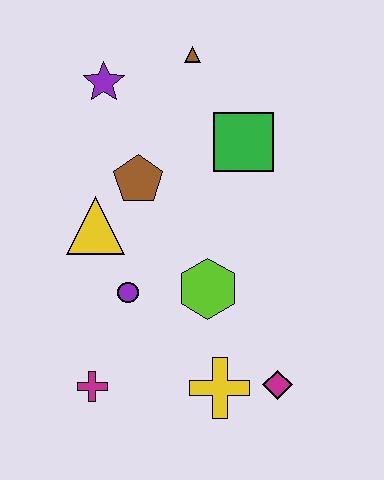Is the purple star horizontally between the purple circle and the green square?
No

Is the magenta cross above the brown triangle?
No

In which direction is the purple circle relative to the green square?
The purple circle is below the green square.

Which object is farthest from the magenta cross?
The brown triangle is farthest from the magenta cross.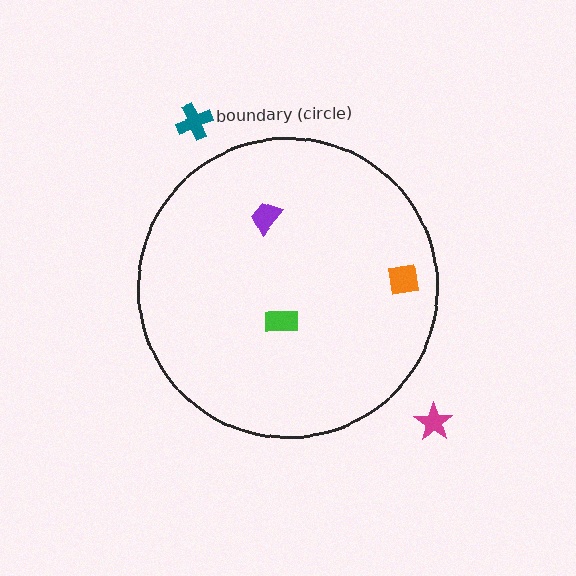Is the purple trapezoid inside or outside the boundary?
Inside.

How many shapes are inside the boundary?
3 inside, 2 outside.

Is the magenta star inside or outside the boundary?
Outside.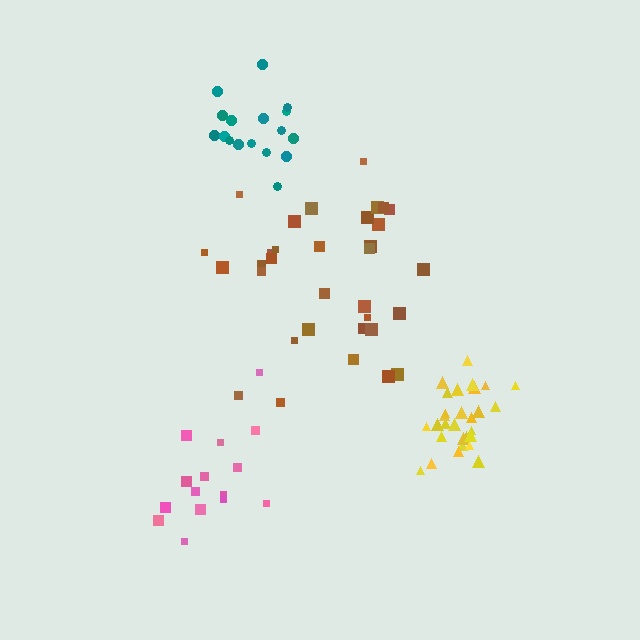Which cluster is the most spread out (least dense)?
Brown.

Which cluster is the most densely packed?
Yellow.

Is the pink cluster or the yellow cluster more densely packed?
Yellow.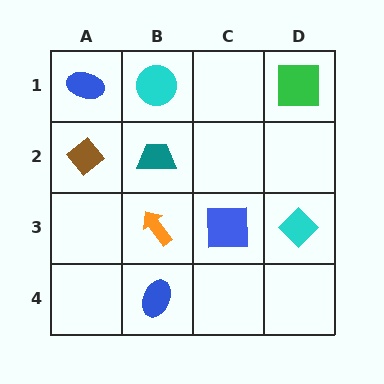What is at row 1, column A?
A blue ellipse.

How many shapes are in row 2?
2 shapes.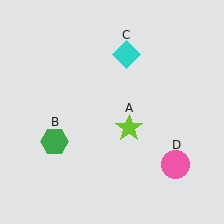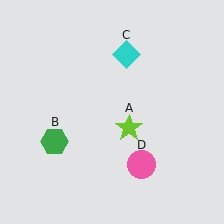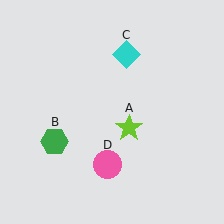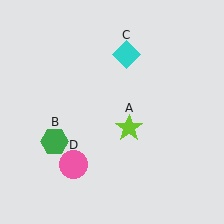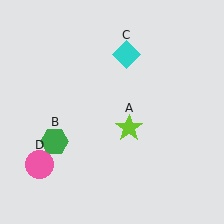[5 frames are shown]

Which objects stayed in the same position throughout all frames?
Lime star (object A) and green hexagon (object B) and cyan diamond (object C) remained stationary.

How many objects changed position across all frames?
1 object changed position: pink circle (object D).